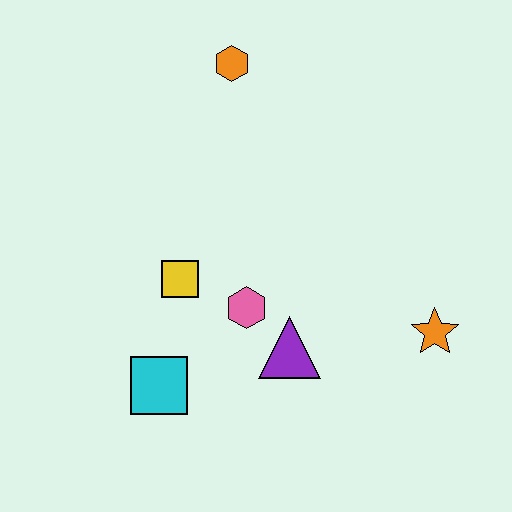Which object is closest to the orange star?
The purple triangle is closest to the orange star.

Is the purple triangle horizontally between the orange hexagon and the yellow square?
No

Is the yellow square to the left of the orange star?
Yes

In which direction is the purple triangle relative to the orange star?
The purple triangle is to the left of the orange star.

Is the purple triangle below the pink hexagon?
Yes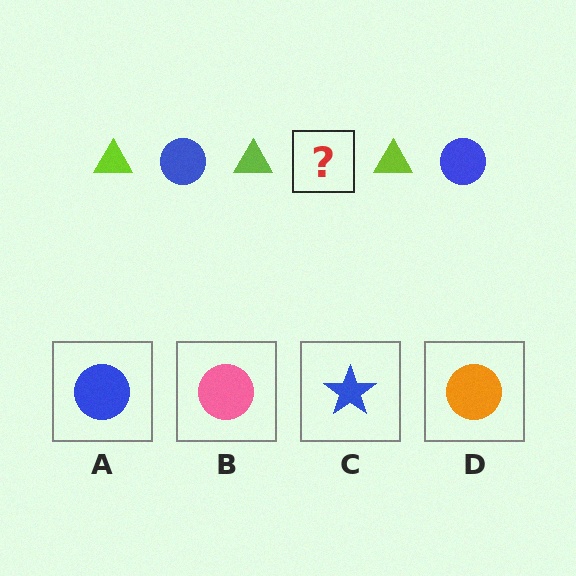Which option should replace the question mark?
Option A.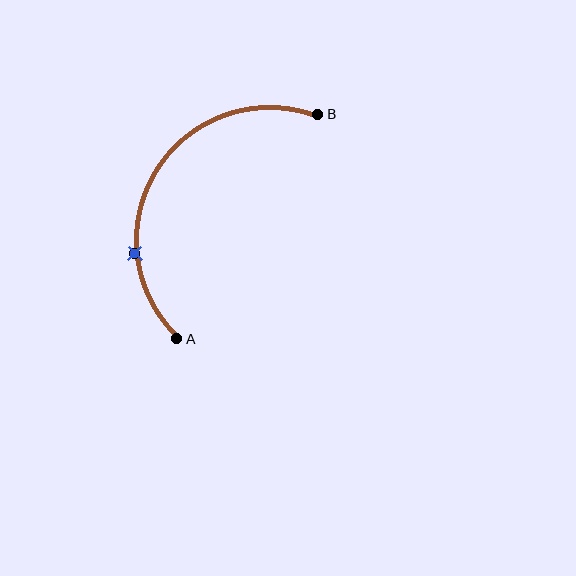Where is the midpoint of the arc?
The arc midpoint is the point on the curve farthest from the straight line joining A and B. It sits to the left of that line.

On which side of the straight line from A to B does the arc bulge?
The arc bulges to the left of the straight line connecting A and B.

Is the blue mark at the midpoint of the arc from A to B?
No. The blue mark lies on the arc but is closer to endpoint A. The arc midpoint would be at the point on the curve equidistant along the arc from both A and B.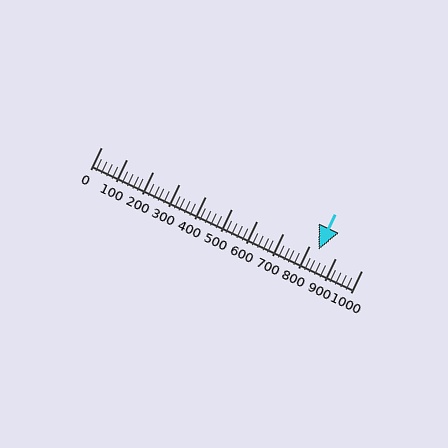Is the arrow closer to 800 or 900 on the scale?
The arrow is closer to 800.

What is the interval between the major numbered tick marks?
The major tick marks are spaced 100 units apart.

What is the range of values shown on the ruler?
The ruler shows values from 0 to 1000.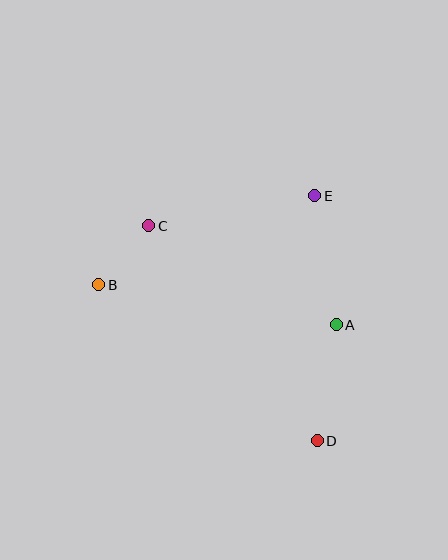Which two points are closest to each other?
Points B and C are closest to each other.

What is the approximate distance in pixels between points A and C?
The distance between A and C is approximately 212 pixels.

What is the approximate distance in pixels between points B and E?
The distance between B and E is approximately 234 pixels.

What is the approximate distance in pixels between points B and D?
The distance between B and D is approximately 268 pixels.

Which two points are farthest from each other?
Points C and D are farthest from each other.